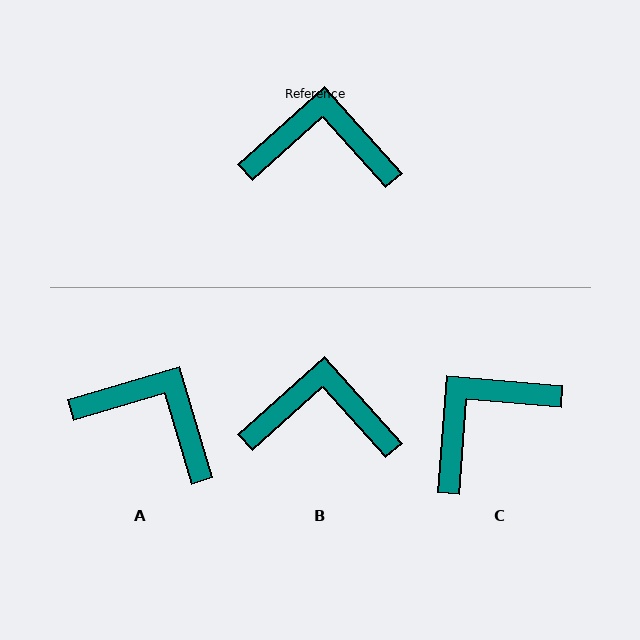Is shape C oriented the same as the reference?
No, it is off by about 43 degrees.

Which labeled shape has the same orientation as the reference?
B.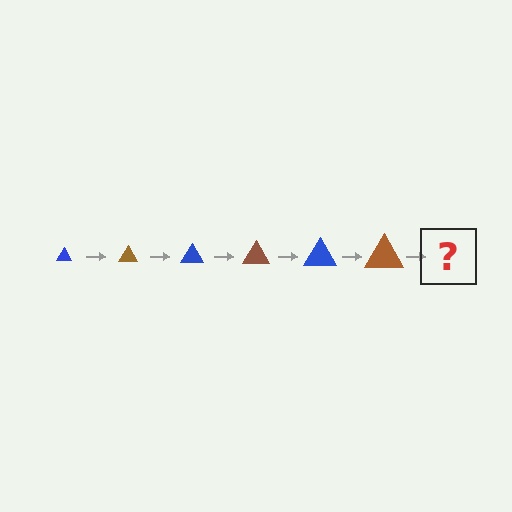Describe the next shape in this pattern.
It should be a blue triangle, larger than the previous one.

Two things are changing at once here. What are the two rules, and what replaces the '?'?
The two rules are that the triangle grows larger each step and the color cycles through blue and brown. The '?' should be a blue triangle, larger than the previous one.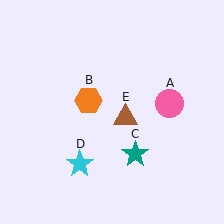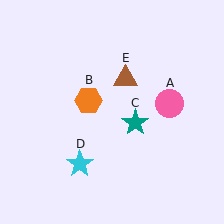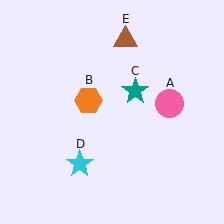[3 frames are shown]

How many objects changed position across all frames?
2 objects changed position: teal star (object C), brown triangle (object E).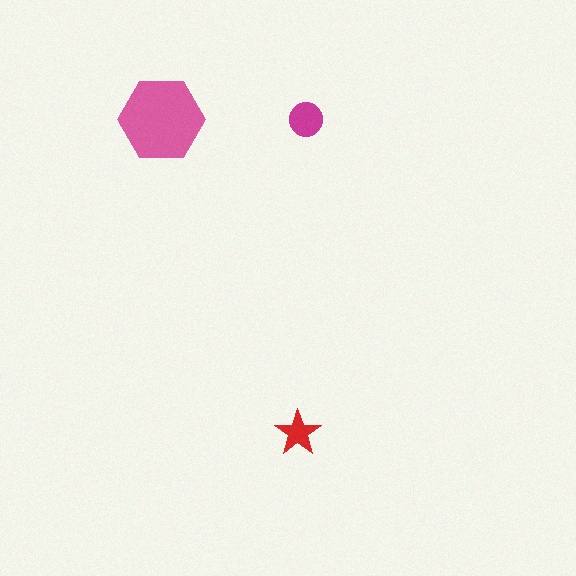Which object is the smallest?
The red star.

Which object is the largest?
The pink hexagon.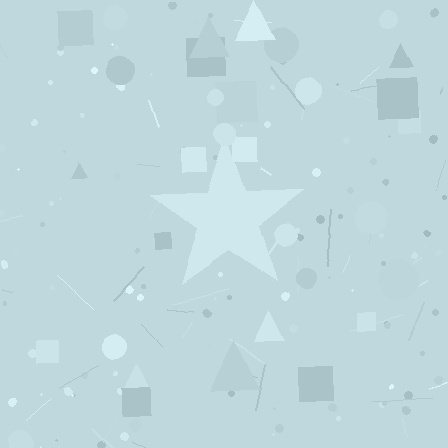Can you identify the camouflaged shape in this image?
The camouflaged shape is a star.